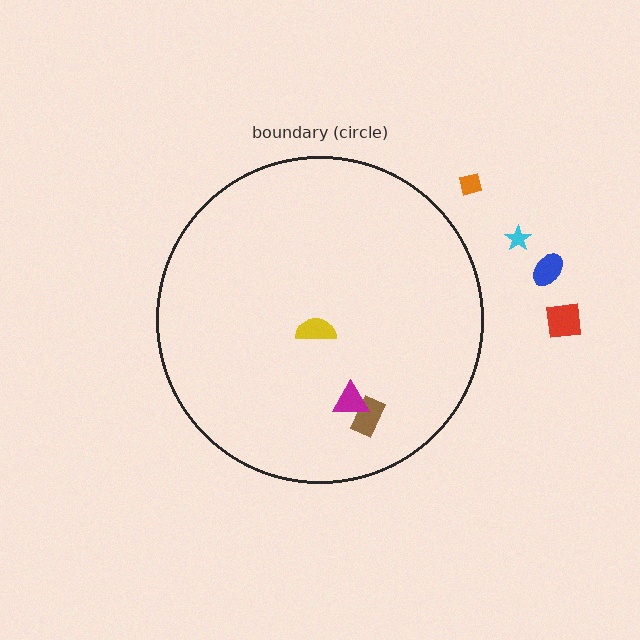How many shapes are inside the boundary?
3 inside, 4 outside.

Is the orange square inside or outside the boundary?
Outside.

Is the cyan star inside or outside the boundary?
Outside.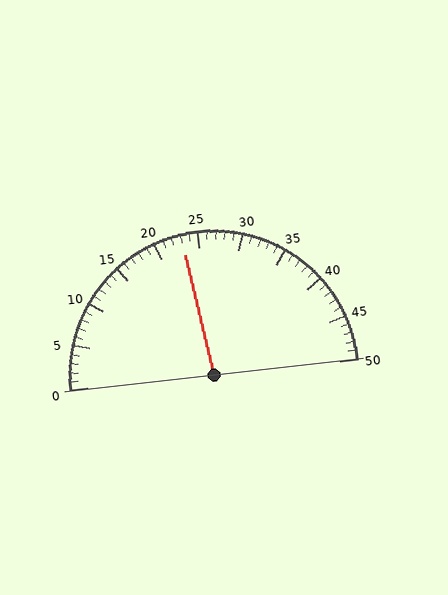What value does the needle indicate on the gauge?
The needle indicates approximately 23.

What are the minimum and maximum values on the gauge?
The gauge ranges from 0 to 50.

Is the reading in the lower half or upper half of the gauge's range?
The reading is in the lower half of the range (0 to 50).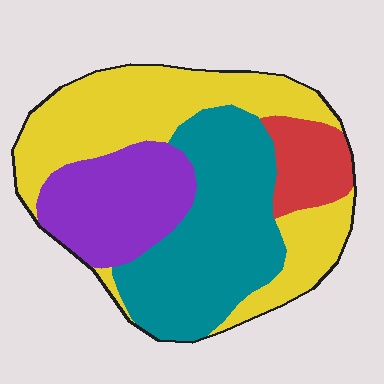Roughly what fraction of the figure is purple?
Purple takes up between a sixth and a third of the figure.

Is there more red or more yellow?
Yellow.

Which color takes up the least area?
Red, at roughly 10%.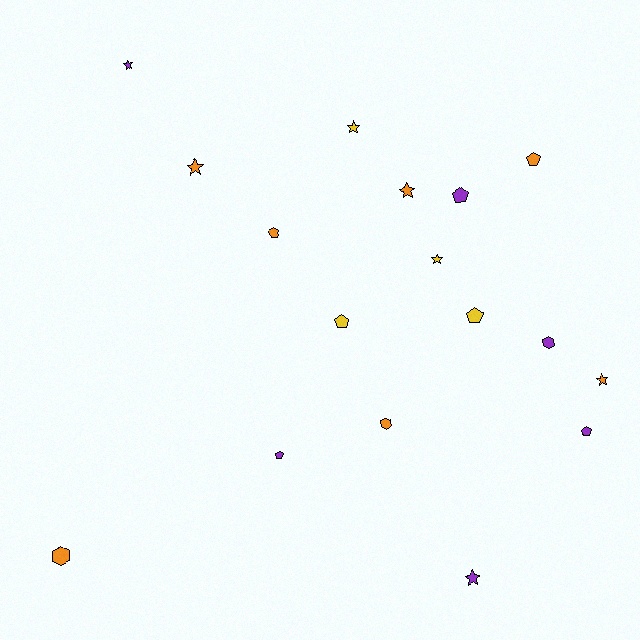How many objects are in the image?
There are 17 objects.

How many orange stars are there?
There are 3 orange stars.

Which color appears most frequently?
Orange, with 7 objects.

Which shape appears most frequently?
Star, with 7 objects.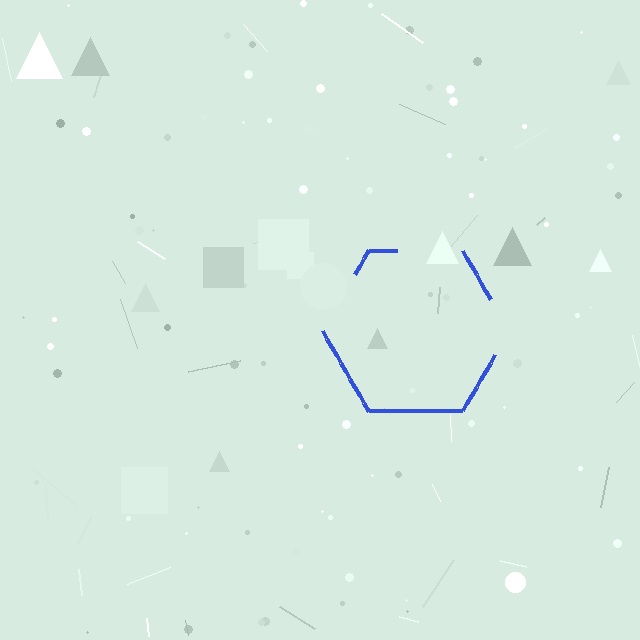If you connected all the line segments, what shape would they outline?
They would outline a hexagon.